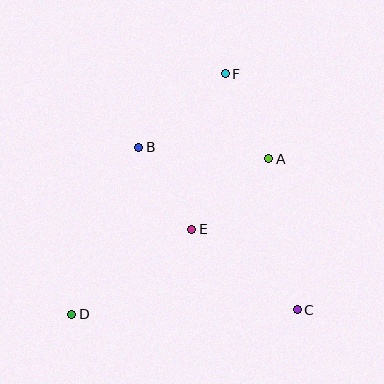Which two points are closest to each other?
Points A and F are closest to each other.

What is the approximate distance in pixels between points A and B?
The distance between A and B is approximately 130 pixels.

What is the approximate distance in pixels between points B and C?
The distance between B and C is approximately 227 pixels.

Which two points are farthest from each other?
Points D and F are farthest from each other.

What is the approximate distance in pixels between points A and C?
The distance between A and C is approximately 154 pixels.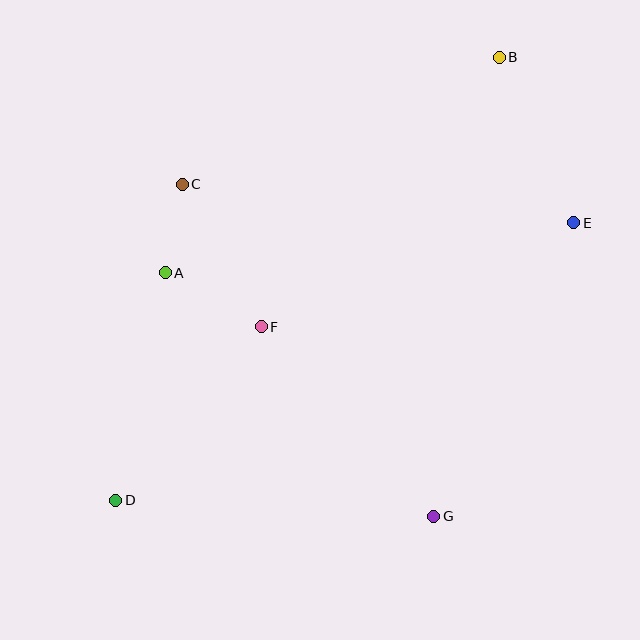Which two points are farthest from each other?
Points B and D are farthest from each other.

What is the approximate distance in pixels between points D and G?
The distance between D and G is approximately 318 pixels.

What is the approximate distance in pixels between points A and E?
The distance between A and E is approximately 411 pixels.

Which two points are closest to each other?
Points A and C are closest to each other.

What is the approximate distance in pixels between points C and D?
The distance between C and D is approximately 323 pixels.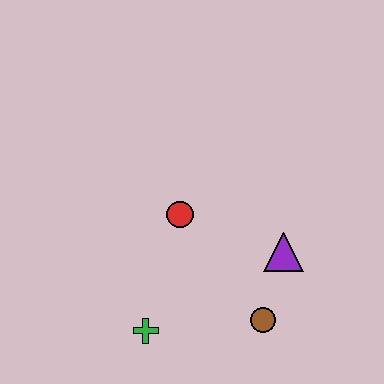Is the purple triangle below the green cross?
No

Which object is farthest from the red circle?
The brown circle is farthest from the red circle.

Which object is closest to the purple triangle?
The brown circle is closest to the purple triangle.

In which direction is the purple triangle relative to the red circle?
The purple triangle is to the right of the red circle.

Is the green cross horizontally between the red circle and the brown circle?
No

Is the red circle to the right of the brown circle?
No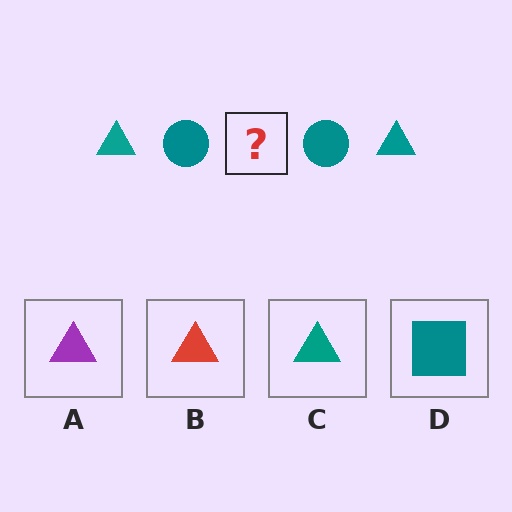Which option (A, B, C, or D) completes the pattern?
C.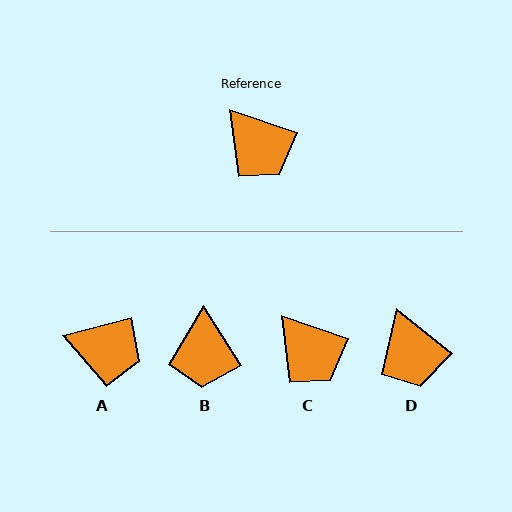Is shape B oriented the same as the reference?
No, it is off by about 38 degrees.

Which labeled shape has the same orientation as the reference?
C.